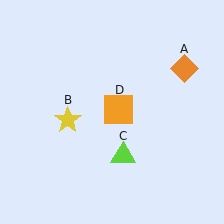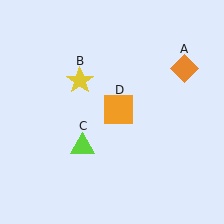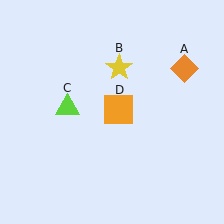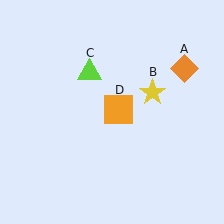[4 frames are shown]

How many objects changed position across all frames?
2 objects changed position: yellow star (object B), lime triangle (object C).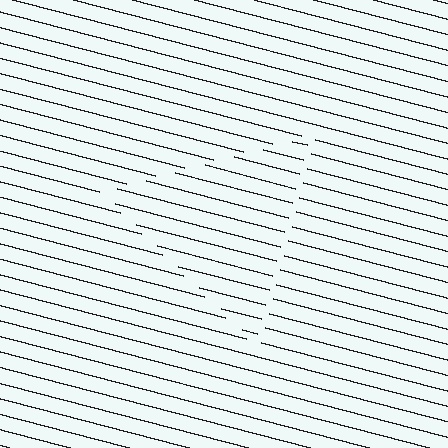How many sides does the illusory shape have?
3 sides — the line-ends trace a triangle.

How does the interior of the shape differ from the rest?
The interior of the shape contains the same grating, shifted by half a period — the contour is defined by the phase discontinuity where line-ends from the inner and outer gratings abut.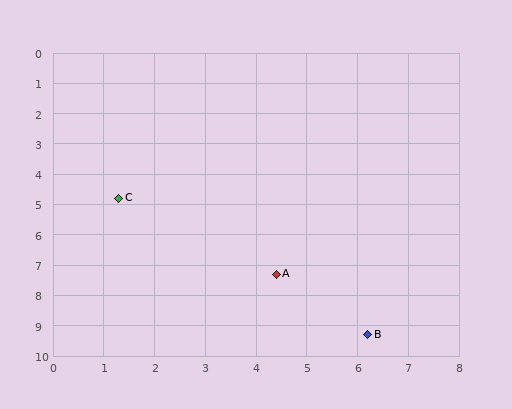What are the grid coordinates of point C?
Point C is at approximately (1.3, 4.8).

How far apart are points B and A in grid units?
Points B and A are about 2.7 grid units apart.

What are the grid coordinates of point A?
Point A is at approximately (4.4, 7.3).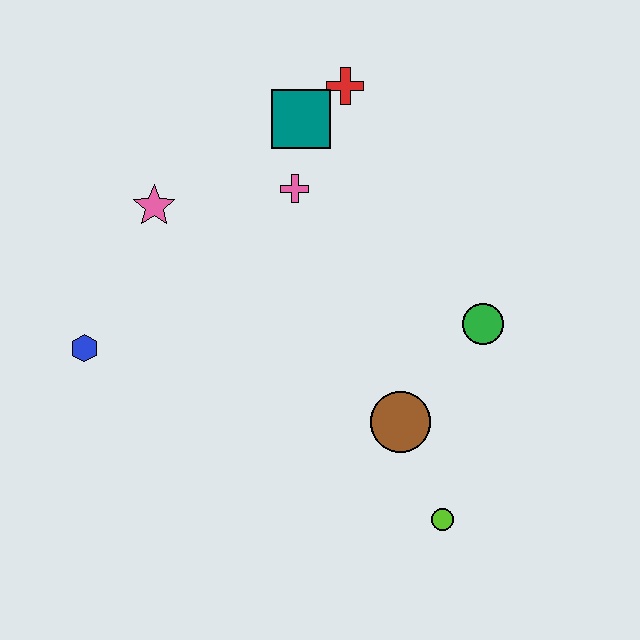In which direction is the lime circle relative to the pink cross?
The lime circle is below the pink cross.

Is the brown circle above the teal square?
No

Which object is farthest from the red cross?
The lime circle is farthest from the red cross.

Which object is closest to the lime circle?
The brown circle is closest to the lime circle.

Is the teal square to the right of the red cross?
No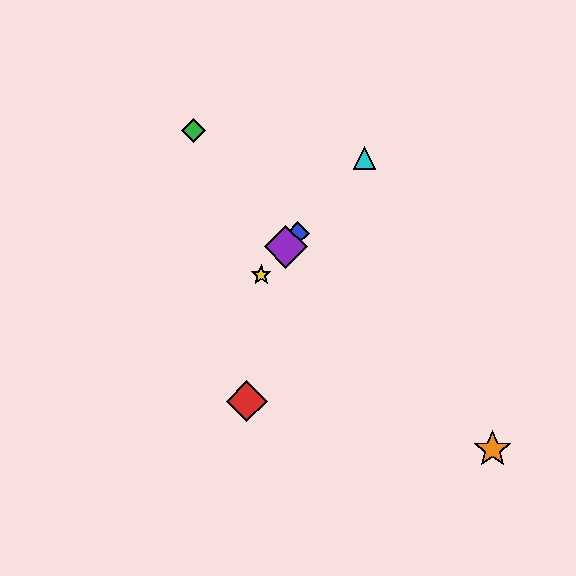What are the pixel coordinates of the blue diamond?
The blue diamond is at (298, 233).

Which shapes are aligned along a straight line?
The blue diamond, the yellow star, the purple diamond, the cyan triangle are aligned along a straight line.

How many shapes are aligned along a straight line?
4 shapes (the blue diamond, the yellow star, the purple diamond, the cyan triangle) are aligned along a straight line.